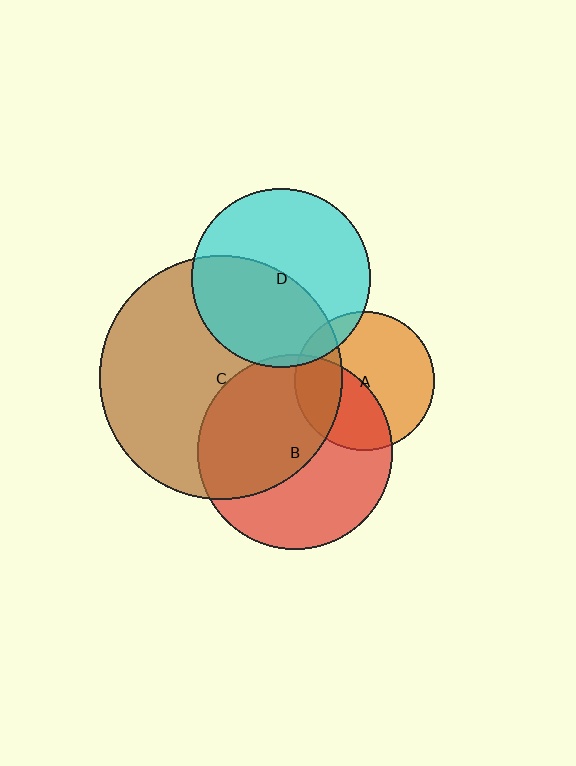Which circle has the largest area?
Circle C (brown).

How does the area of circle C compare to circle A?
Approximately 3.1 times.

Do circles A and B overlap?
Yes.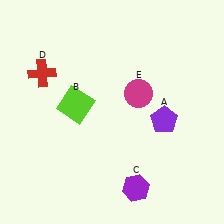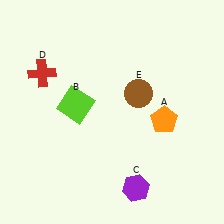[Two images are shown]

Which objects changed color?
A changed from purple to orange. E changed from magenta to brown.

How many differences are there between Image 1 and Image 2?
There are 2 differences between the two images.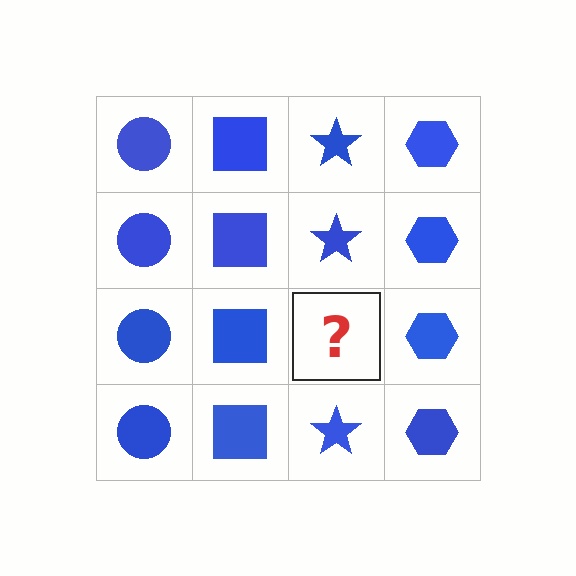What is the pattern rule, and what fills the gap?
The rule is that each column has a consistent shape. The gap should be filled with a blue star.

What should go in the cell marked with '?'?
The missing cell should contain a blue star.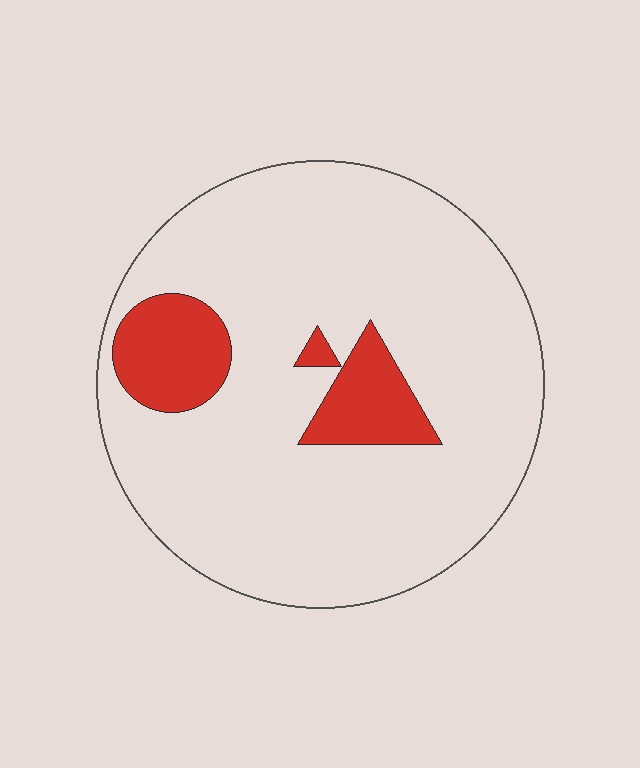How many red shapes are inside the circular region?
3.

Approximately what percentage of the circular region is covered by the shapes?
Approximately 15%.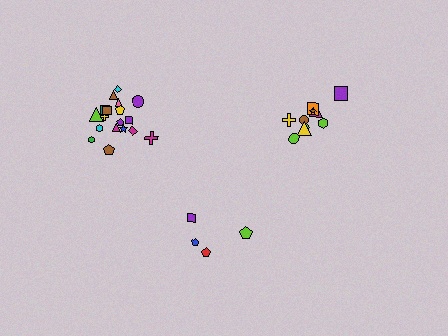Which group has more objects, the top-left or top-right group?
The top-left group.